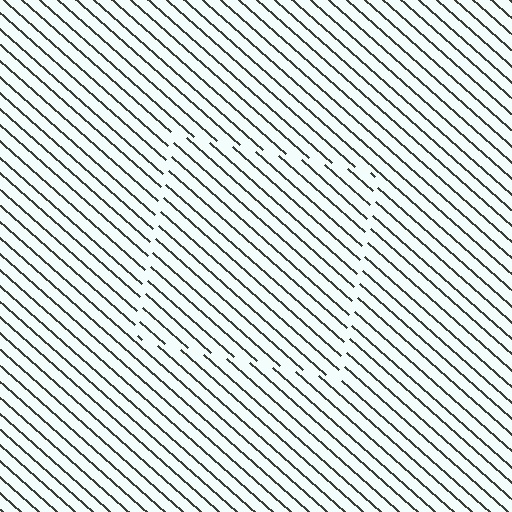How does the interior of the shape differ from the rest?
The interior of the shape contains the same grating, shifted by half a period — the contour is defined by the phase discontinuity where line-ends from the inner and outer gratings abut.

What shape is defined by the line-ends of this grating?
An illusory square. The interior of the shape contains the same grating, shifted by half a period — the contour is defined by the phase discontinuity where line-ends from the inner and outer gratings abut.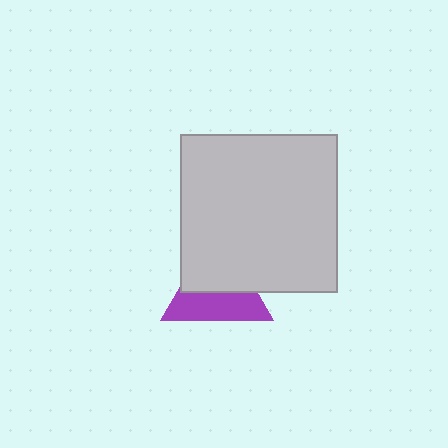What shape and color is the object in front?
The object in front is a light gray square.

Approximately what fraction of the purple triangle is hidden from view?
Roughly 51% of the purple triangle is hidden behind the light gray square.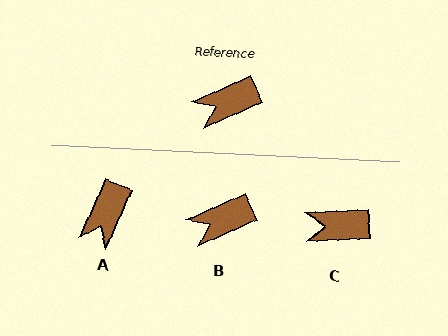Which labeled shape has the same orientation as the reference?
B.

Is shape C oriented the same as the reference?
No, it is off by about 22 degrees.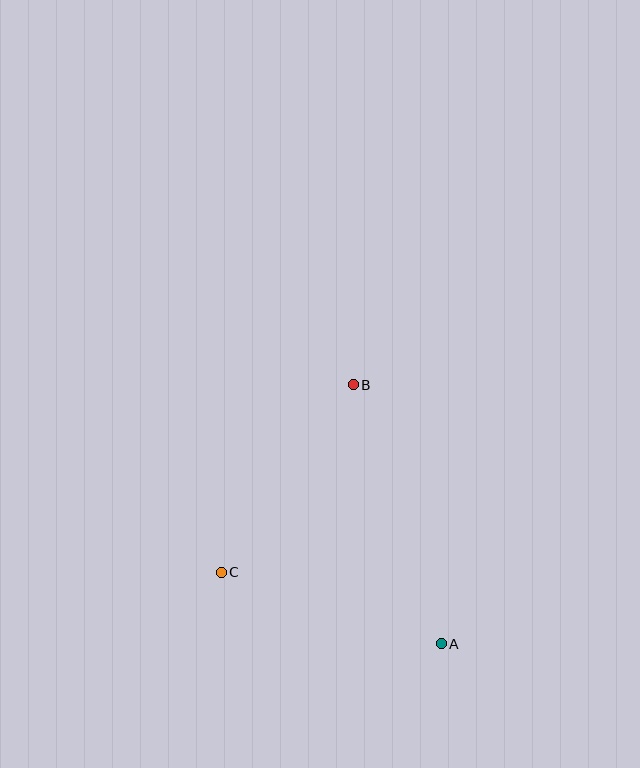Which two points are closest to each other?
Points B and C are closest to each other.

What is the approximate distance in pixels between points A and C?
The distance between A and C is approximately 231 pixels.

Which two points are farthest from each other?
Points A and B are farthest from each other.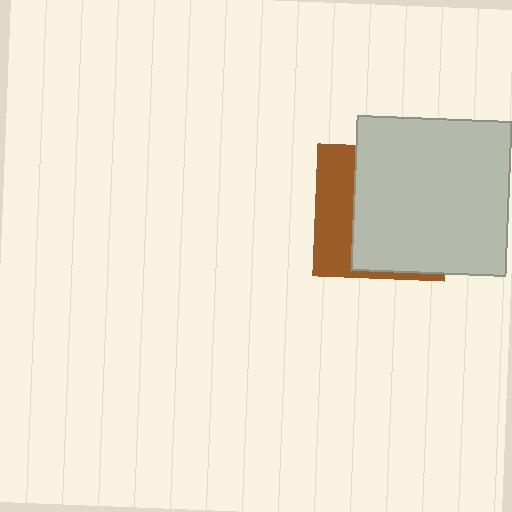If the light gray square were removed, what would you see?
You would see the complete brown square.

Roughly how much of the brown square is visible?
A small part of it is visible (roughly 32%).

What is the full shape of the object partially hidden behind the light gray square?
The partially hidden object is a brown square.